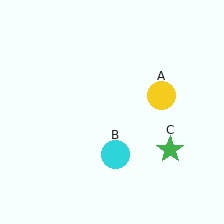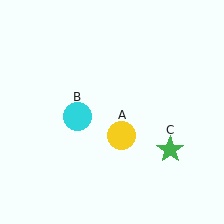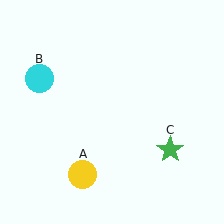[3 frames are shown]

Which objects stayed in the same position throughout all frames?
Green star (object C) remained stationary.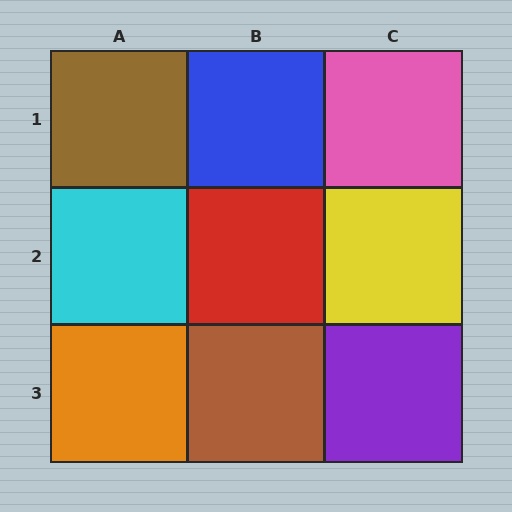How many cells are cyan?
1 cell is cyan.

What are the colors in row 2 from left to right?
Cyan, red, yellow.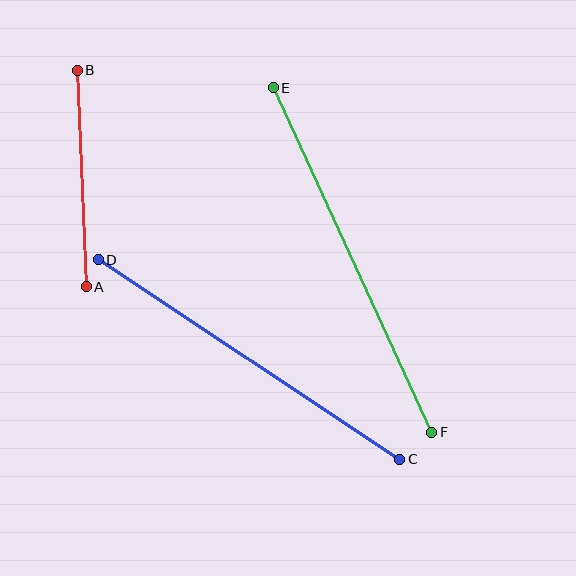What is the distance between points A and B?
The distance is approximately 216 pixels.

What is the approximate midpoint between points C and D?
The midpoint is at approximately (249, 359) pixels.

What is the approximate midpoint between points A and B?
The midpoint is at approximately (82, 178) pixels.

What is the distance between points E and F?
The distance is approximately 379 pixels.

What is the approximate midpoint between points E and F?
The midpoint is at approximately (353, 260) pixels.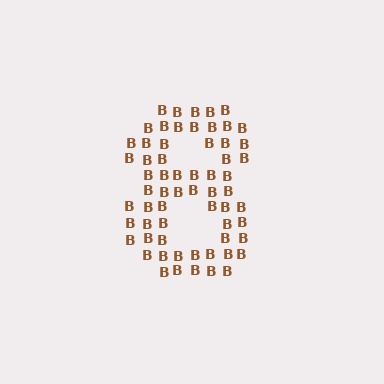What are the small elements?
The small elements are letter B's.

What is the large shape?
The large shape is the digit 8.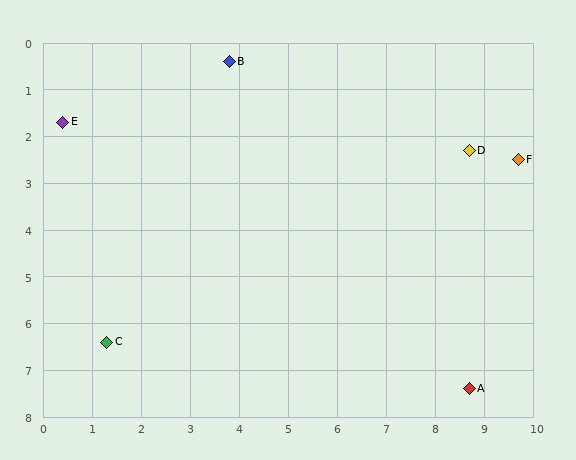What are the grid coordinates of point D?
Point D is at approximately (8.7, 2.3).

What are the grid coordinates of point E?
Point E is at approximately (0.4, 1.7).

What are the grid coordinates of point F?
Point F is at approximately (9.7, 2.5).